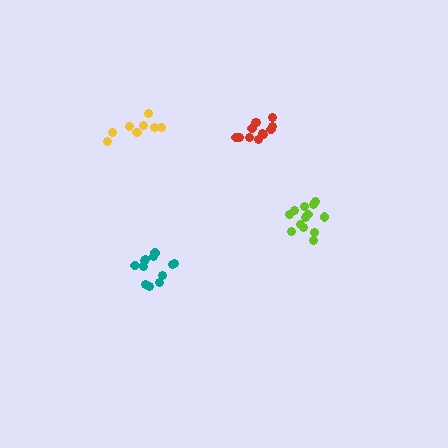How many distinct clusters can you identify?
There are 4 distinct clusters.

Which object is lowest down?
The teal cluster is bottommost.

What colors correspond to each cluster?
The clusters are colored: teal, lime, yellow, red.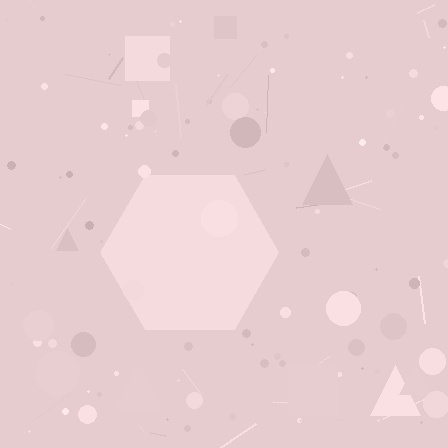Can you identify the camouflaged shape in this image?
The camouflaged shape is a hexagon.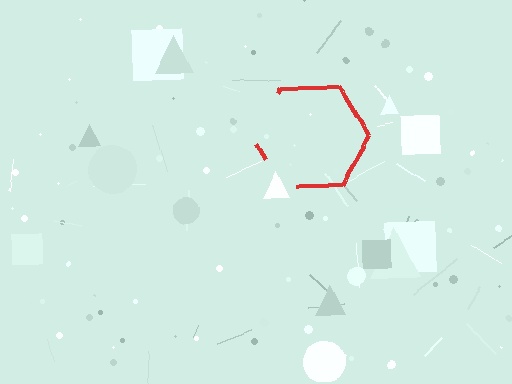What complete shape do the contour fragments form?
The contour fragments form a hexagon.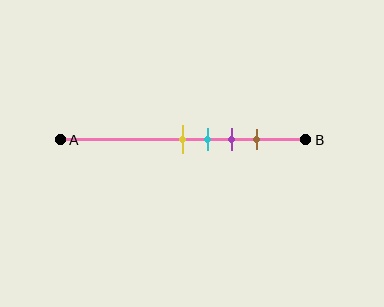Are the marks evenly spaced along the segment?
Yes, the marks are approximately evenly spaced.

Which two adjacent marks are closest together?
The yellow and cyan marks are the closest adjacent pair.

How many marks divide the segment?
There are 4 marks dividing the segment.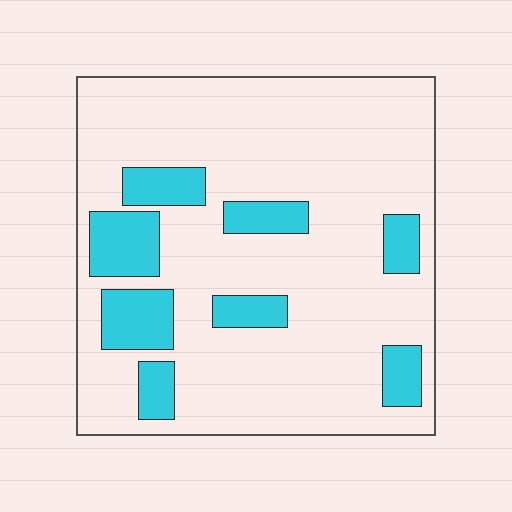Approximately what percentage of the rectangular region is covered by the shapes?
Approximately 20%.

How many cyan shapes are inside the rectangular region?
8.